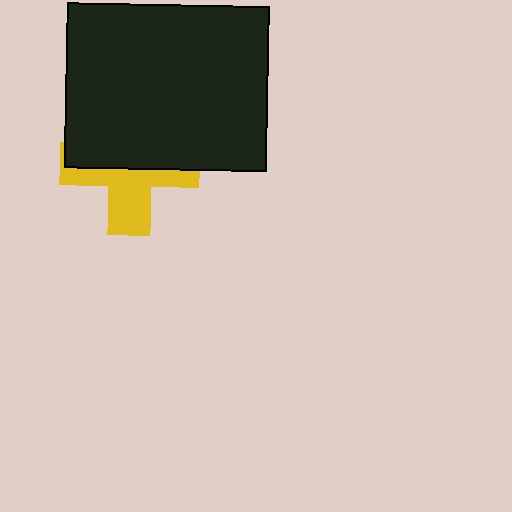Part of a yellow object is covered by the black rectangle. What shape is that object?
It is a cross.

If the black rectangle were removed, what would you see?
You would see the complete yellow cross.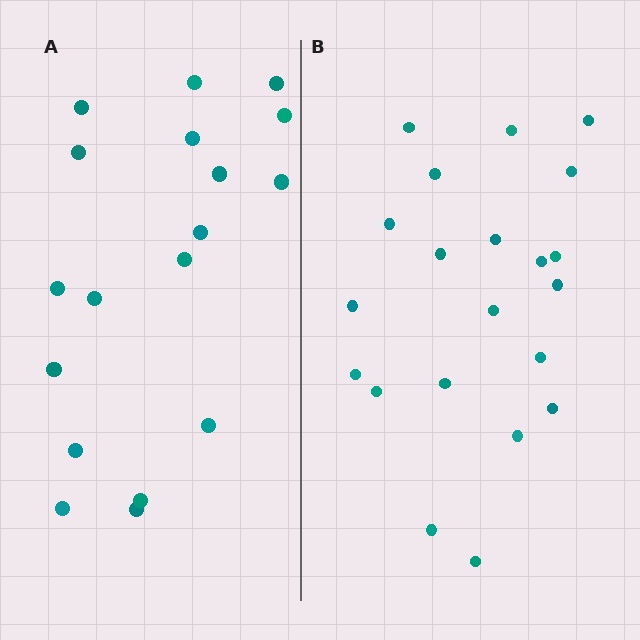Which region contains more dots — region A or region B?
Region B (the right region) has more dots.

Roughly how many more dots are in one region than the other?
Region B has just a few more — roughly 2 or 3 more dots than region A.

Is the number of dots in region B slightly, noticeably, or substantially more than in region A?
Region B has only slightly more — the two regions are fairly close. The ratio is roughly 1.2 to 1.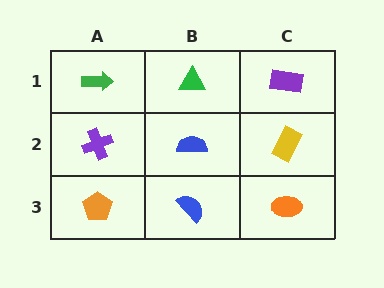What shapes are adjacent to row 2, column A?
A green arrow (row 1, column A), an orange pentagon (row 3, column A), a blue semicircle (row 2, column B).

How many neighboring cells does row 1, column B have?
3.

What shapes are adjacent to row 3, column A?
A purple cross (row 2, column A), a blue semicircle (row 3, column B).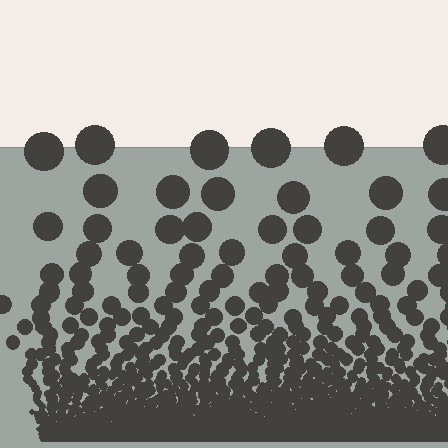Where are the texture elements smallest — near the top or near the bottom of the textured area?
Near the bottom.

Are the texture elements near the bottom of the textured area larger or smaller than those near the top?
Smaller. The gradient is inverted — elements near the bottom are smaller and denser.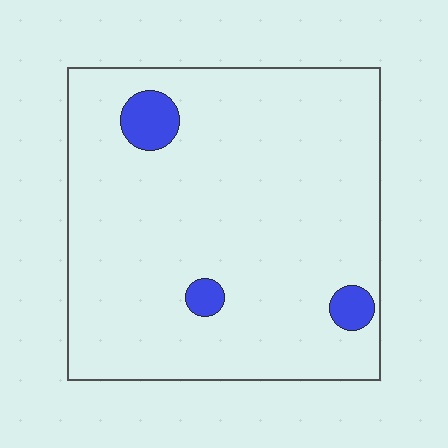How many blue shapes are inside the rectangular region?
3.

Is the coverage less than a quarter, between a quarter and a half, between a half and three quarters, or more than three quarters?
Less than a quarter.